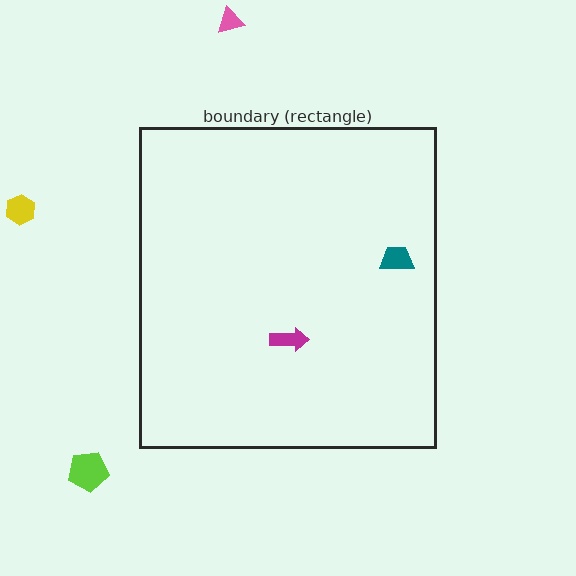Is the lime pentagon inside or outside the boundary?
Outside.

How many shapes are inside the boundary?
2 inside, 3 outside.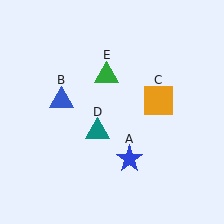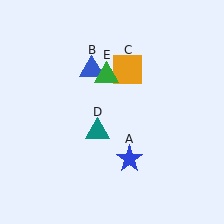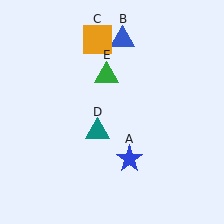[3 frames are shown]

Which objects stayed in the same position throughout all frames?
Blue star (object A) and teal triangle (object D) and green triangle (object E) remained stationary.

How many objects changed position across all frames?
2 objects changed position: blue triangle (object B), orange square (object C).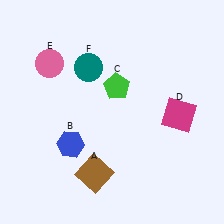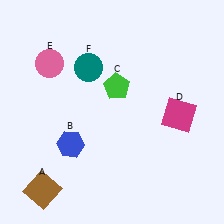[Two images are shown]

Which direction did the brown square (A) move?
The brown square (A) moved left.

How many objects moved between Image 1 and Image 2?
1 object moved between the two images.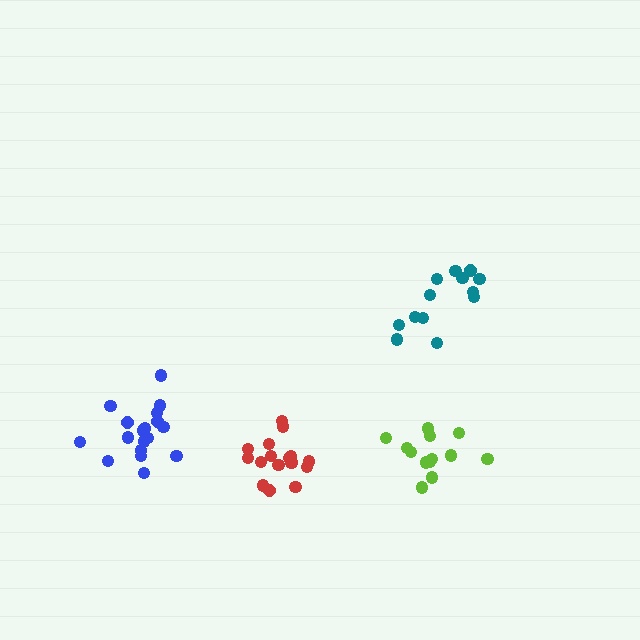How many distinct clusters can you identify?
There are 4 distinct clusters.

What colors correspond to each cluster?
The clusters are colored: blue, teal, lime, red.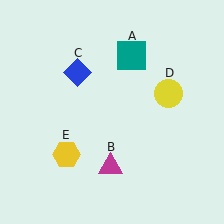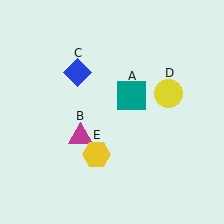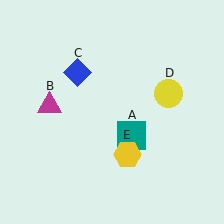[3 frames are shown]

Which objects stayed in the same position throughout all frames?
Blue diamond (object C) and yellow circle (object D) remained stationary.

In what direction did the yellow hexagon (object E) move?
The yellow hexagon (object E) moved right.